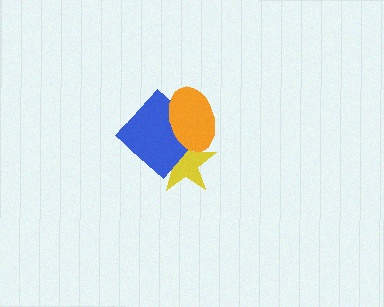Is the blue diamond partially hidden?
Yes, it is partially covered by another shape.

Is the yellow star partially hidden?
Yes, it is partially covered by another shape.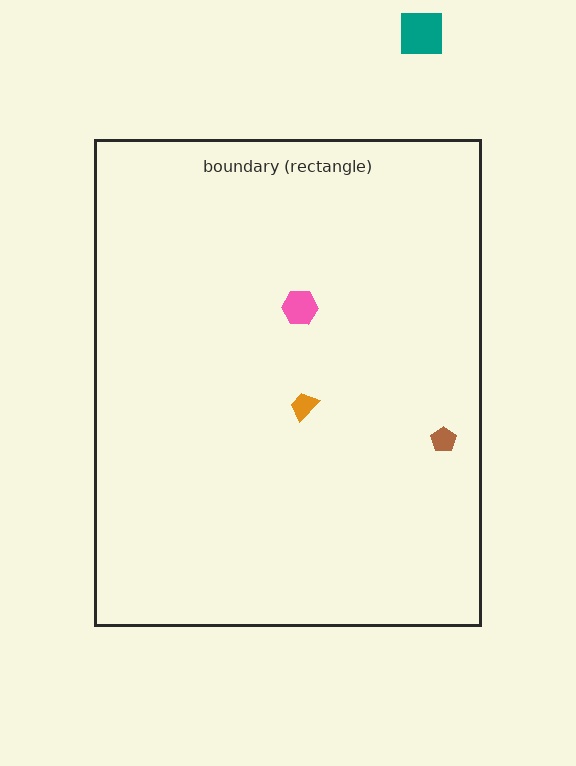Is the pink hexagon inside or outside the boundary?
Inside.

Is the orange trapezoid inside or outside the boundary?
Inside.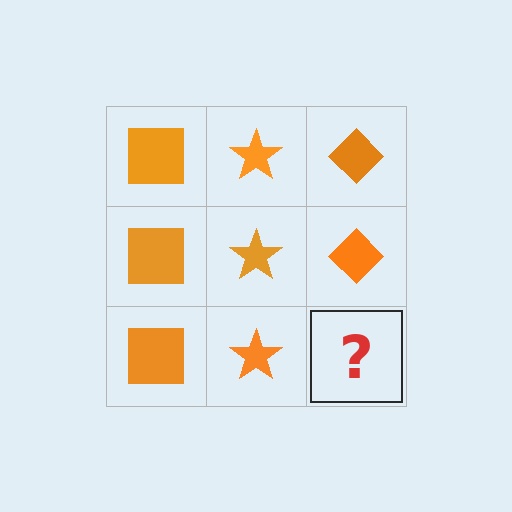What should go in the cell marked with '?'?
The missing cell should contain an orange diamond.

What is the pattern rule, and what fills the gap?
The rule is that each column has a consistent shape. The gap should be filled with an orange diamond.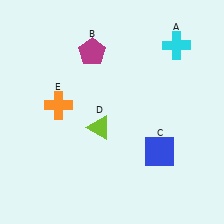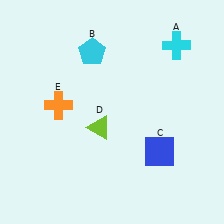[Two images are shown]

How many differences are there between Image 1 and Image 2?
There is 1 difference between the two images.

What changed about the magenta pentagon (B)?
In Image 1, B is magenta. In Image 2, it changed to cyan.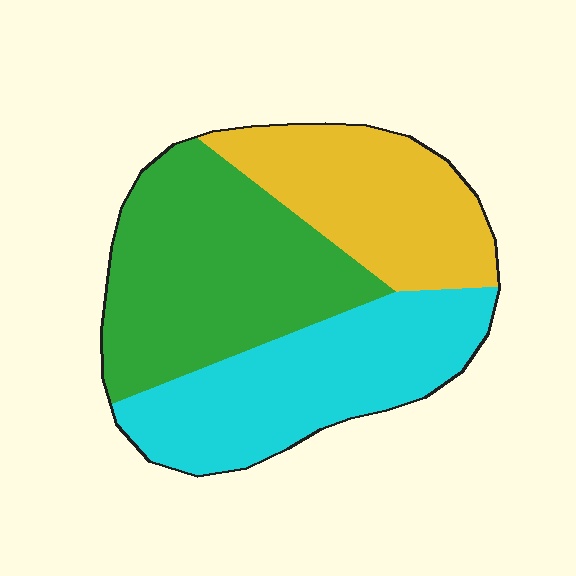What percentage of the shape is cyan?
Cyan takes up about one third (1/3) of the shape.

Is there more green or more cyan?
Green.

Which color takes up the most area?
Green, at roughly 40%.